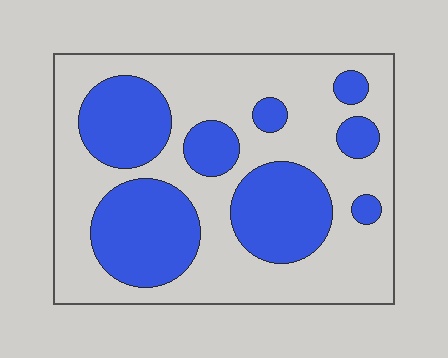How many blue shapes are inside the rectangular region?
8.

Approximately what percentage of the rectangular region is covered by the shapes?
Approximately 35%.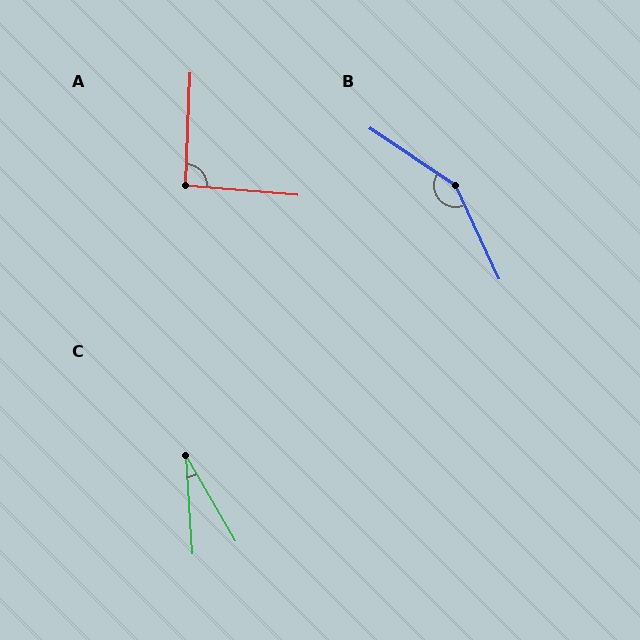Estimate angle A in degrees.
Approximately 93 degrees.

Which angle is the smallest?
C, at approximately 26 degrees.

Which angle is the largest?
B, at approximately 149 degrees.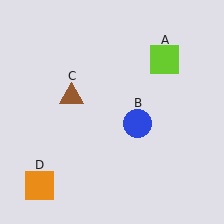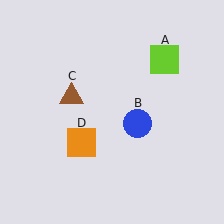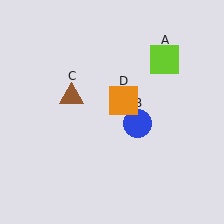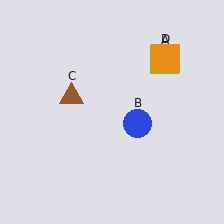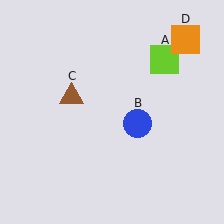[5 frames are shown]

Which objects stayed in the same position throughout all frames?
Lime square (object A) and blue circle (object B) and brown triangle (object C) remained stationary.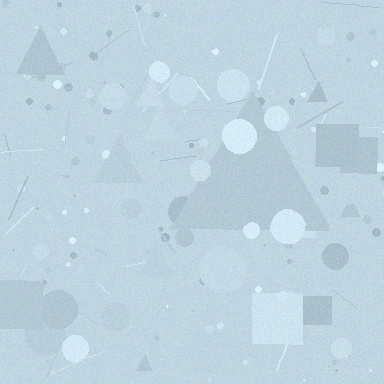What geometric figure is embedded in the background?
A triangle is embedded in the background.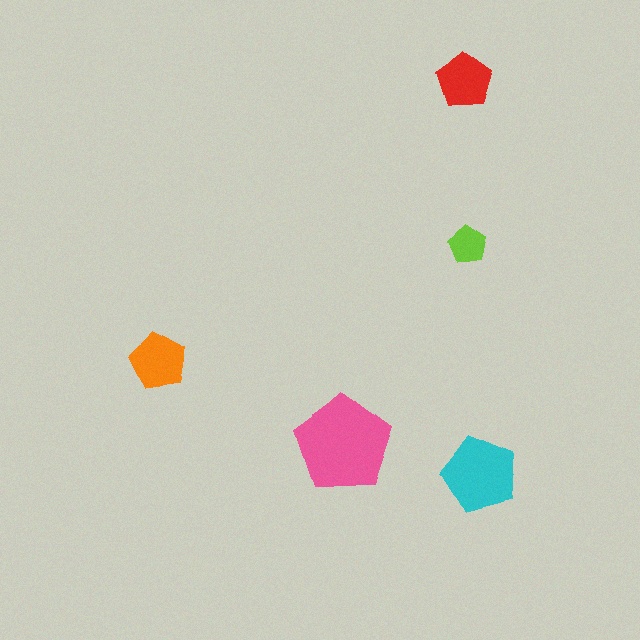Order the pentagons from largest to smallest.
the pink one, the cyan one, the orange one, the red one, the lime one.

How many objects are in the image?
There are 5 objects in the image.